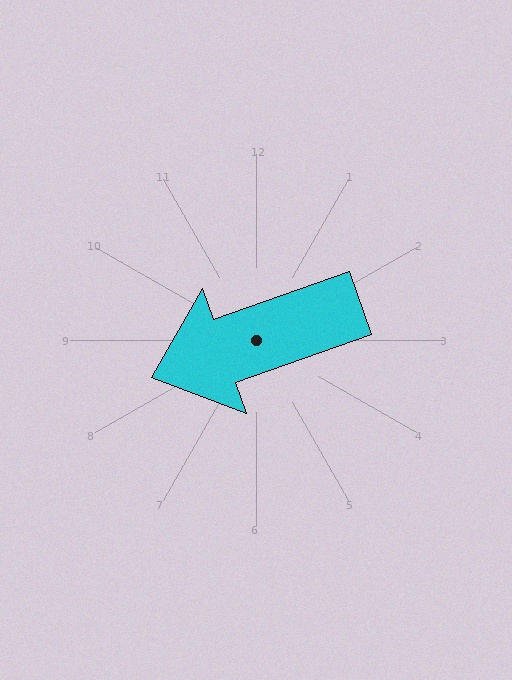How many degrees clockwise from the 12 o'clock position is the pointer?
Approximately 250 degrees.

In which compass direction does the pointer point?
West.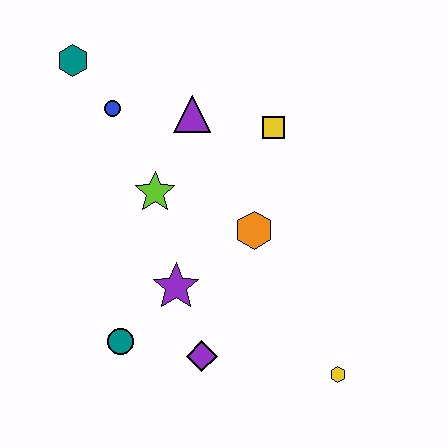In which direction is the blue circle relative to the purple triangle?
The blue circle is to the left of the purple triangle.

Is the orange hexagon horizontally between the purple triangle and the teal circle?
No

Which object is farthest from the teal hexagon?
The yellow hexagon is farthest from the teal hexagon.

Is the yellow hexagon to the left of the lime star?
No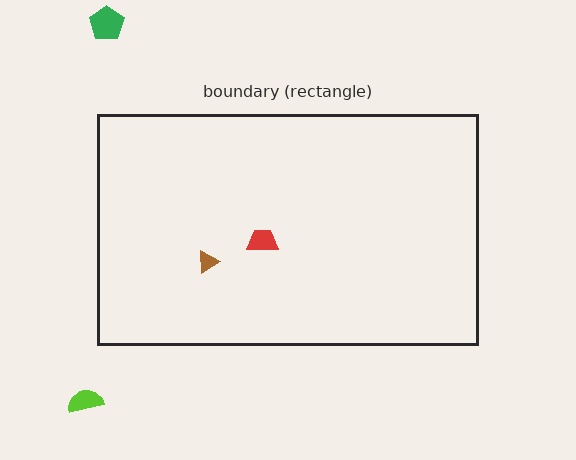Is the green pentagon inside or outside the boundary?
Outside.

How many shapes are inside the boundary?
2 inside, 2 outside.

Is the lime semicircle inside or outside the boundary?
Outside.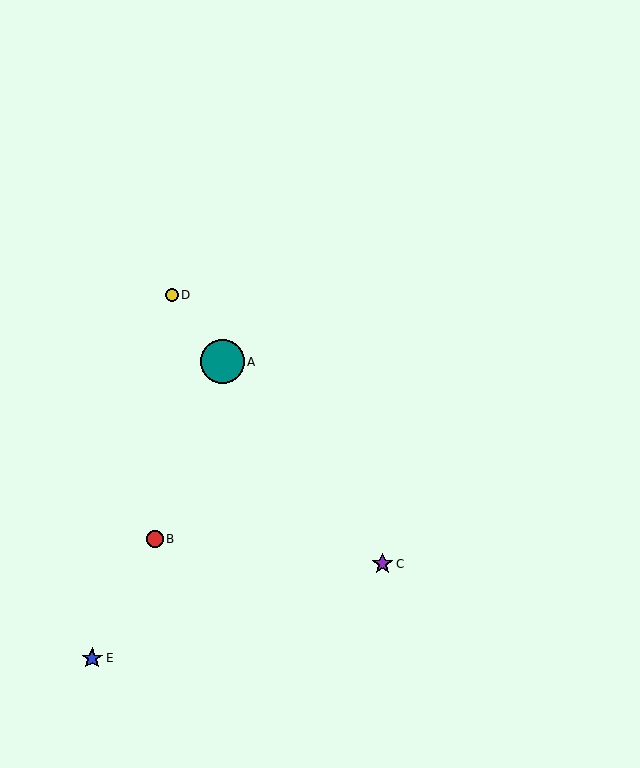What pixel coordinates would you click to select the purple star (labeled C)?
Click at (383, 564) to select the purple star C.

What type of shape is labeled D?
Shape D is a yellow circle.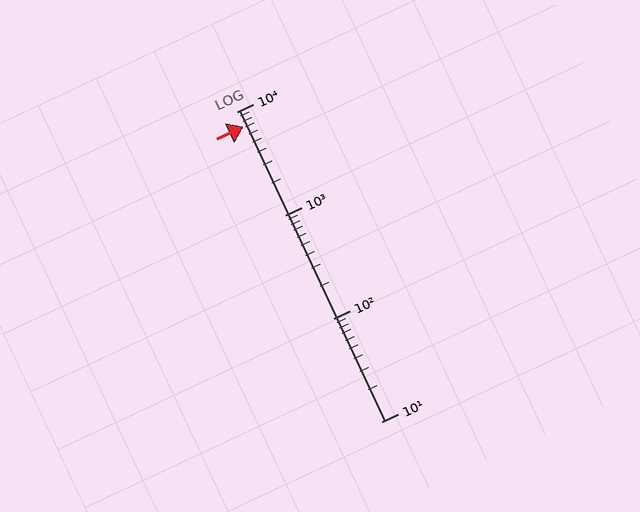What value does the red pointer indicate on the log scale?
The pointer indicates approximately 7100.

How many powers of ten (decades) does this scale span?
The scale spans 3 decades, from 10 to 10000.